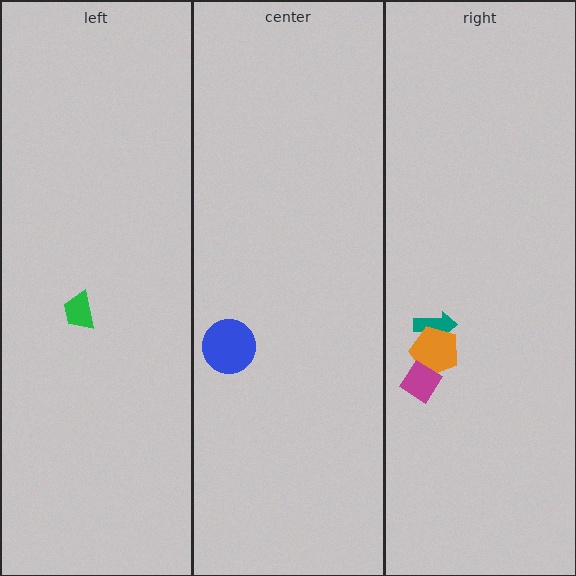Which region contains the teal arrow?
The right region.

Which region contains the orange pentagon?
The right region.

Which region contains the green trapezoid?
The left region.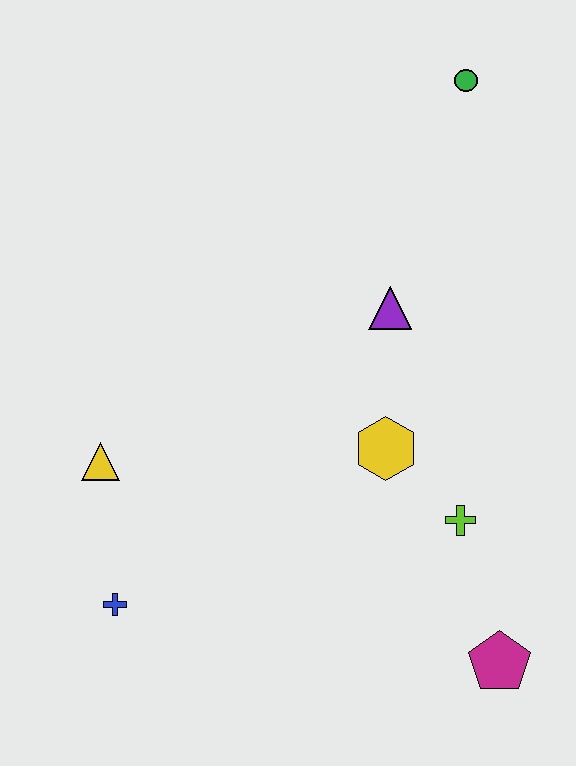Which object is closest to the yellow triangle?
The blue cross is closest to the yellow triangle.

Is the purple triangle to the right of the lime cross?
No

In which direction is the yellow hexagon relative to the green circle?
The yellow hexagon is below the green circle.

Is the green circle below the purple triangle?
No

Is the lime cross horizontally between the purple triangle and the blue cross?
No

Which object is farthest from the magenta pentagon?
The green circle is farthest from the magenta pentagon.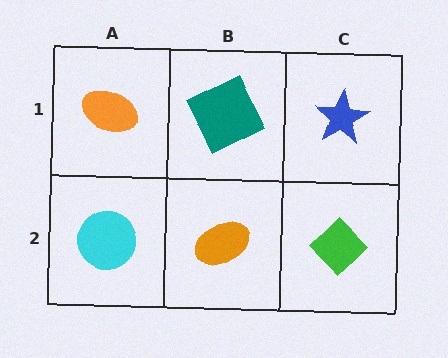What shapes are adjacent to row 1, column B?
An orange ellipse (row 2, column B), an orange ellipse (row 1, column A), a blue star (row 1, column C).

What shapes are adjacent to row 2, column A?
An orange ellipse (row 1, column A), an orange ellipse (row 2, column B).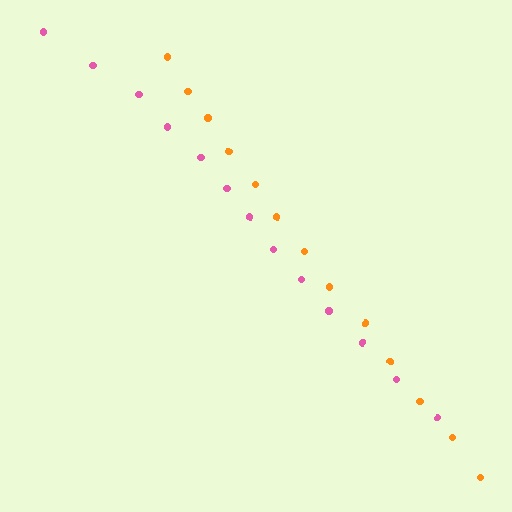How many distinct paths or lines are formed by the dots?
There are 2 distinct paths.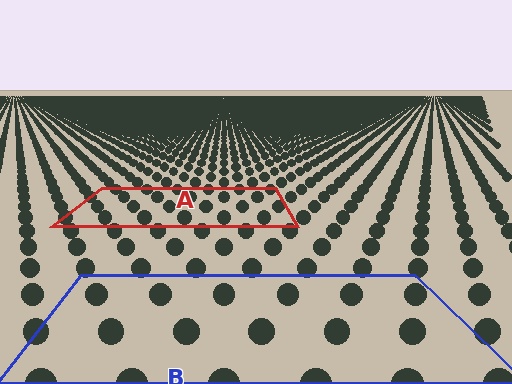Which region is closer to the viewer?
Region B is closer. The texture elements there are larger and more spread out.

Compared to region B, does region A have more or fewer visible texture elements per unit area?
Region A has more texture elements per unit area — they are packed more densely because it is farther away.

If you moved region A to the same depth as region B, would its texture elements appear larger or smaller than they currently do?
They would appear larger. At a closer depth, the same texture elements are projected at a bigger on-screen size.